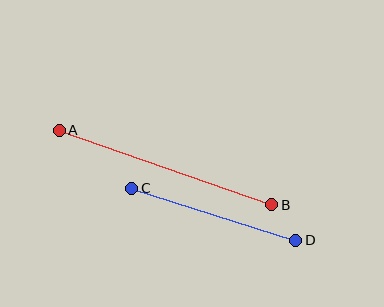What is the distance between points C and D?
The distance is approximately 172 pixels.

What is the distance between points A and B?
The distance is approximately 225 pixels.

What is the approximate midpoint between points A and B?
The midpoint is at approximately (165, 168) pixels.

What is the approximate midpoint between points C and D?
The midpoint is at approximately (214, 214) pixels.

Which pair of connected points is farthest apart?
Points A and B are farthest apart.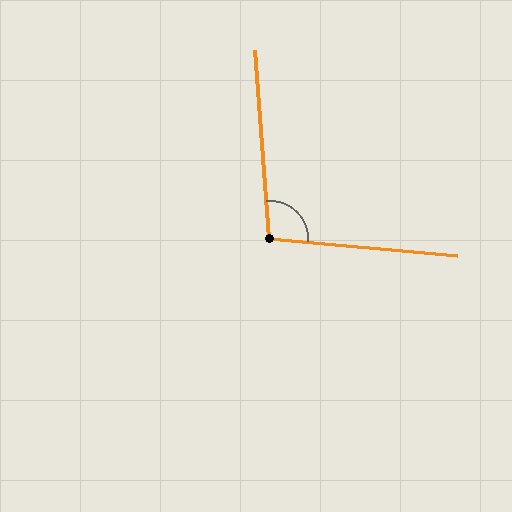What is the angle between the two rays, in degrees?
Approximately 100 degrees.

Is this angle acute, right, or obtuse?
It is obtuse.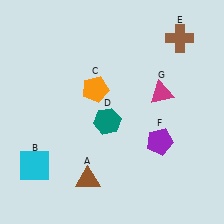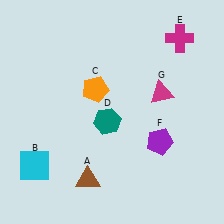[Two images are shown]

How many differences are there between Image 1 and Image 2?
There is 1 difference between the two images.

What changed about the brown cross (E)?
In Image 1, E is brown. In Image 2, it changed to magenta.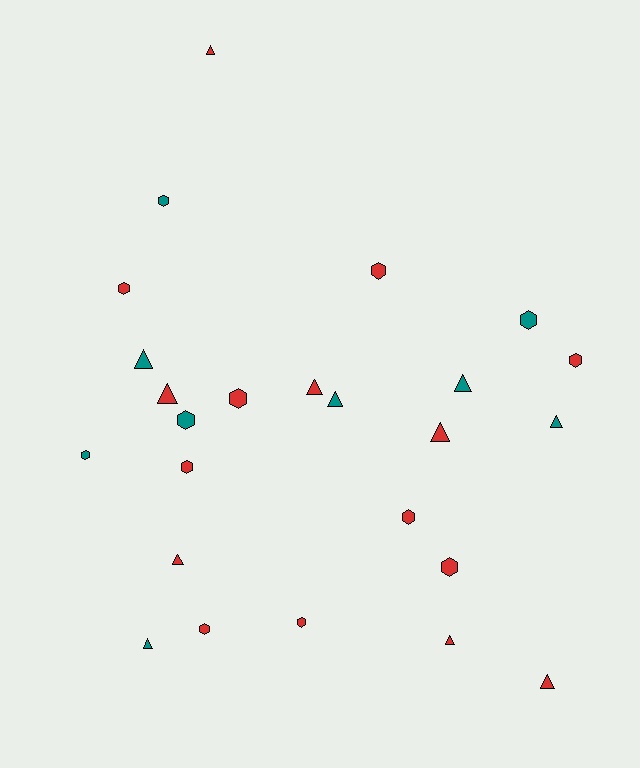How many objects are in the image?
There are 25 objects.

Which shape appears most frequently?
Hexagon, with 13 objects.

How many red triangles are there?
There are 7 red triangles.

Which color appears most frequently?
Red, with 16 objects.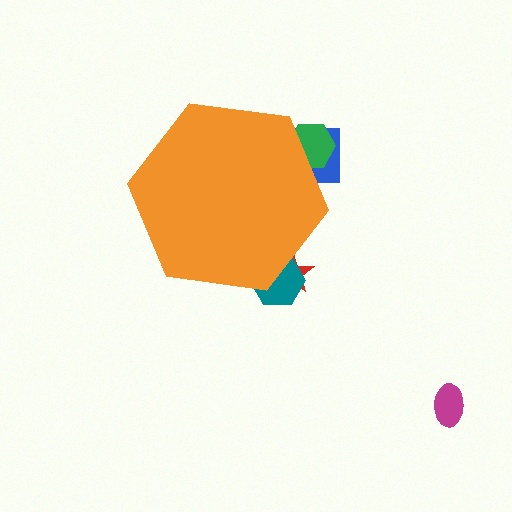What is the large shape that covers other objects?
An orange hexagon.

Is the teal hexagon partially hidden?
Yes, the teal hexagon is partially hidden behind the orange hexagon.